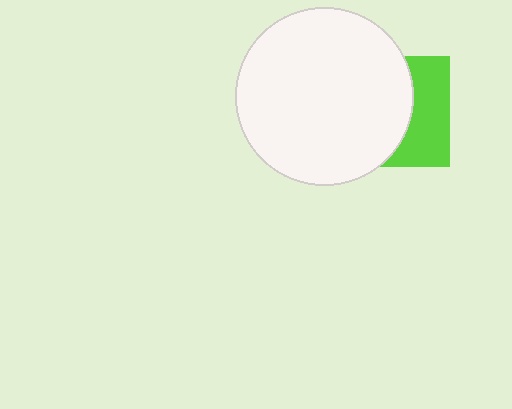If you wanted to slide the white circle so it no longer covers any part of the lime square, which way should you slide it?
Slide it left — that is the most direct way to separate the two shapes.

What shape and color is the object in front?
The object in front is a white circle.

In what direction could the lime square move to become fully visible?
The lime square could move right. That would shift it out from behind the white circle entirely.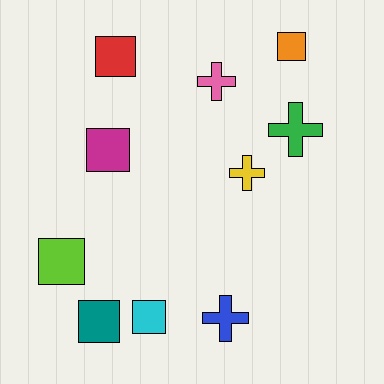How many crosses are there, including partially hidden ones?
There are 4 crosses.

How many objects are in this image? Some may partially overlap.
There are 10 objects.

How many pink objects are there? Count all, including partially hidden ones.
There is 1 pink object.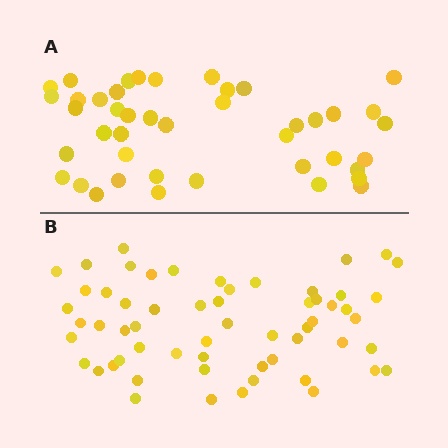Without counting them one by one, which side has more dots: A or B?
Region B (the bottom region) has more dots.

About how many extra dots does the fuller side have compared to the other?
Region B has approximately 15 more dots than region A.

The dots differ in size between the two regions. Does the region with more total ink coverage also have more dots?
No. Region A has more total ink coverage because its dots are larger, but region B actually contains more individual dots. Total area can be misleading — the number of items is what matters here.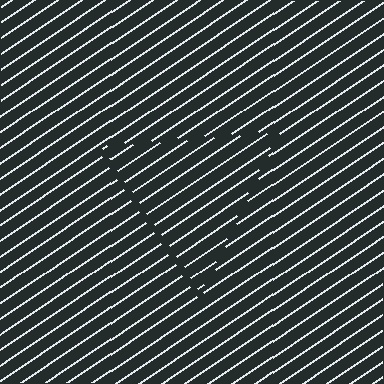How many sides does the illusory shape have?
3 sides — the line-ends trace a triangle.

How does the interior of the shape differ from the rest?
The interior of the shape contains the same grating, shifted by half a period — the contour is defined by the phase discontinuity where line-ends from the inner and outer gratings abut.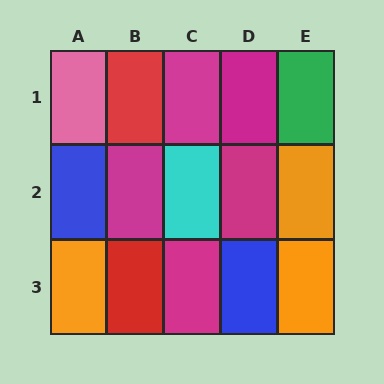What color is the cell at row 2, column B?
Magenta.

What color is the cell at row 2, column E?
Orange.